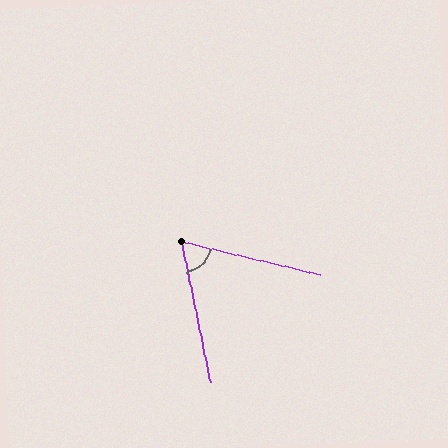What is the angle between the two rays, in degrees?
Approximately 65 degrees.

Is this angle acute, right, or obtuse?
It is acute.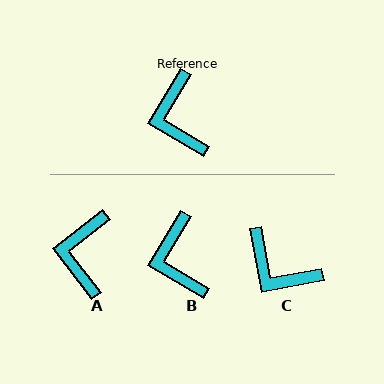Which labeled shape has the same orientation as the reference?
B.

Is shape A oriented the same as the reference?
No, it is off by about 21 degrees.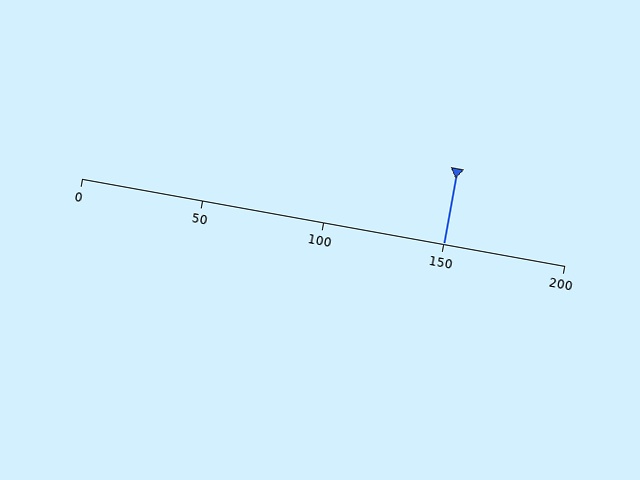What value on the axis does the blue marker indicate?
The marker indicates approximately 150.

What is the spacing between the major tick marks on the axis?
The major ticks are spaced 50 apart.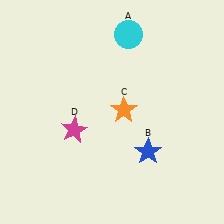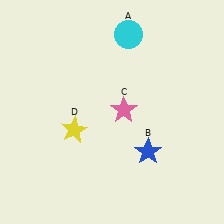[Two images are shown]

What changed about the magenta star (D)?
In Image 1, D is magenta. In Image 2, it changed to yellow.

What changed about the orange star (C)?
In Image 1, C is orange. In Image 2, it changed to pink.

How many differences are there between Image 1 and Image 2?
There are 2 differences between the two images.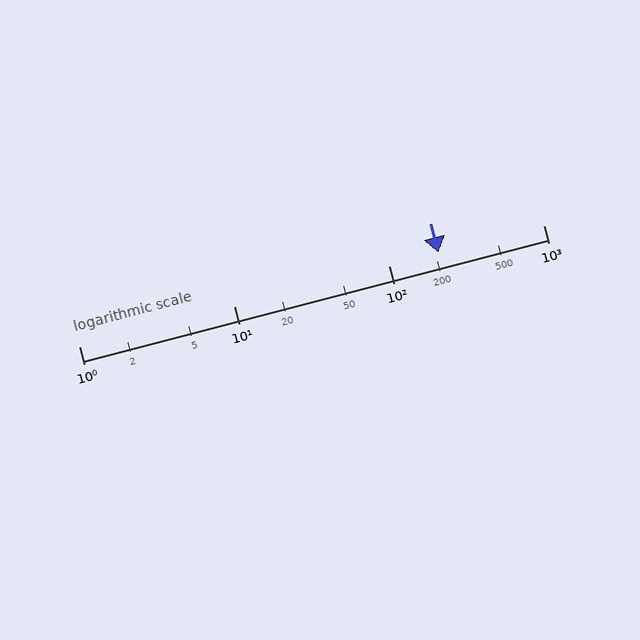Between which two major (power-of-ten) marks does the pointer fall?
The pointer is between 100 and 1000.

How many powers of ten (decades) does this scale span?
The scale spans 3 decades, from 1 to 1000.